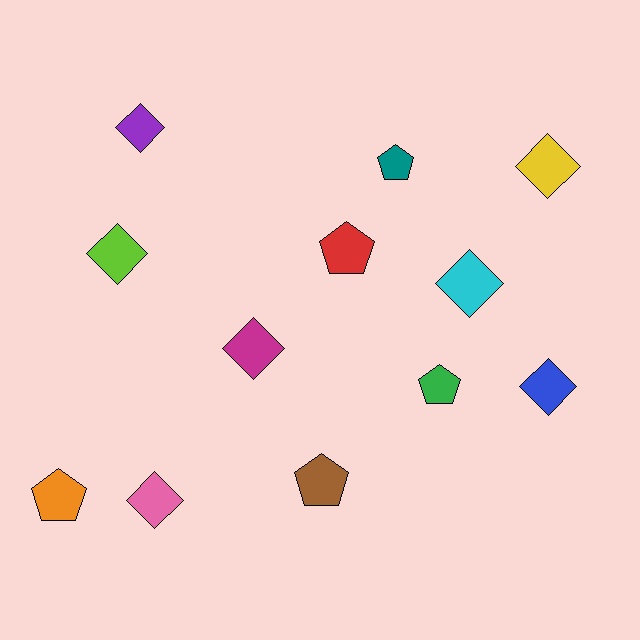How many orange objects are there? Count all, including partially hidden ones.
There is 1 orange object.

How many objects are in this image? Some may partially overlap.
There are 12 objects.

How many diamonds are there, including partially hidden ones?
There are 7 diamonds.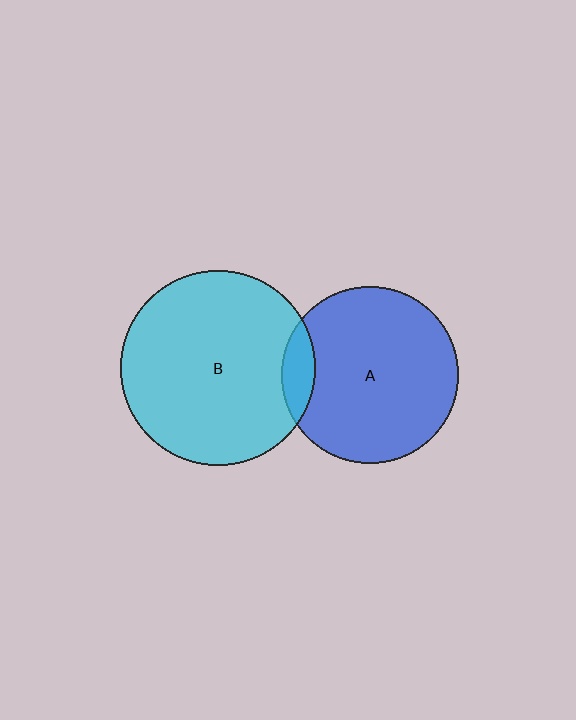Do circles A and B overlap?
Yes.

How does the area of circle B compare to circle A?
Approximately 1.2 times.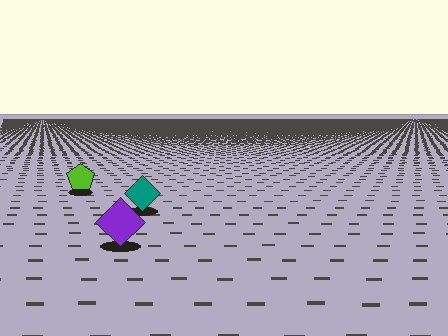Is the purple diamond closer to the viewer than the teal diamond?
Yes. The purple diamond is closer — you can tell from the texture gradient: the ground texture is coarser near it.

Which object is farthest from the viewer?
The lime pentagon is farthest from the viewer. It appears smaller and the ground texture around it is denser.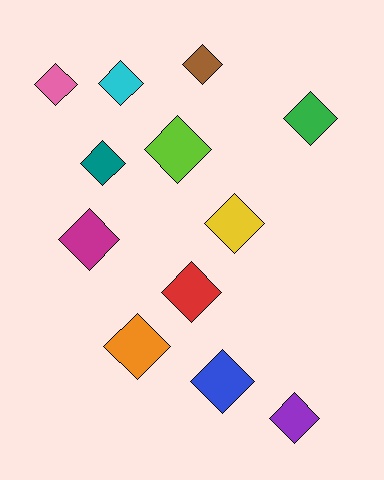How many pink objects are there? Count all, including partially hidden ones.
There is 1 pink object.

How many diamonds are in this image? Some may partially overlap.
There are 12 diamonds.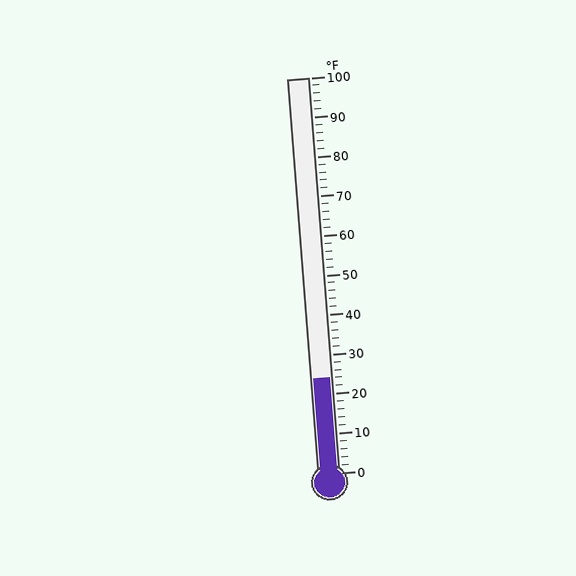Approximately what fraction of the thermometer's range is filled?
The thermometer is filled to approximately 25% of its range.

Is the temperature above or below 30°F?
The temperature is below 30°F.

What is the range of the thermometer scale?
The thermometer scale ranges from 0°F to 100°F.